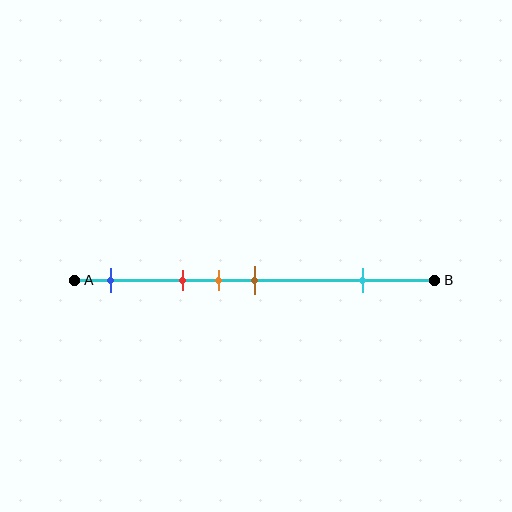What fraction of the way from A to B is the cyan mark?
The cyan mark is approximately 80% (0.8) of the way from A to B.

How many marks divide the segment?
There are 5 marks dividing the segment.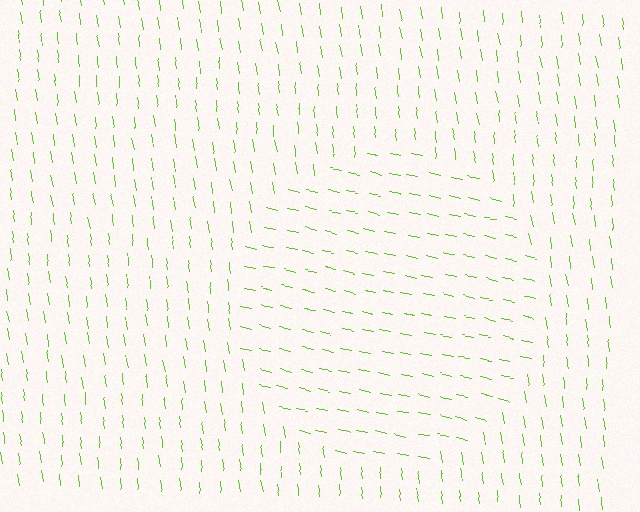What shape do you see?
I see a circle.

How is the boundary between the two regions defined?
The boundary is defined purely by a change in line orientation (approximately 69 degrees difference). All lines are the same color and thickness.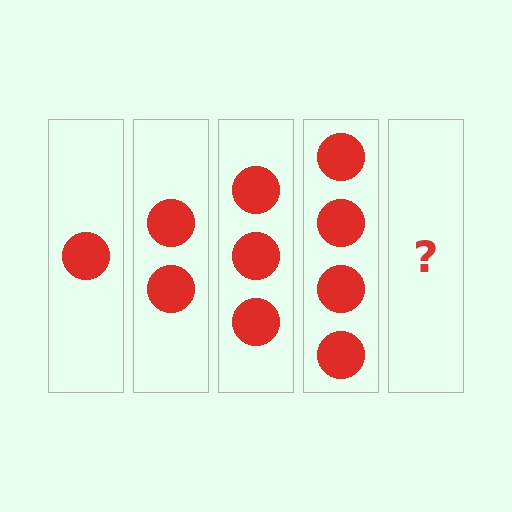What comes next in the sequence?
The next element should be 5 circles.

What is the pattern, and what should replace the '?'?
The pattern is that each step adds one more circle. The '?' should be 5 circles.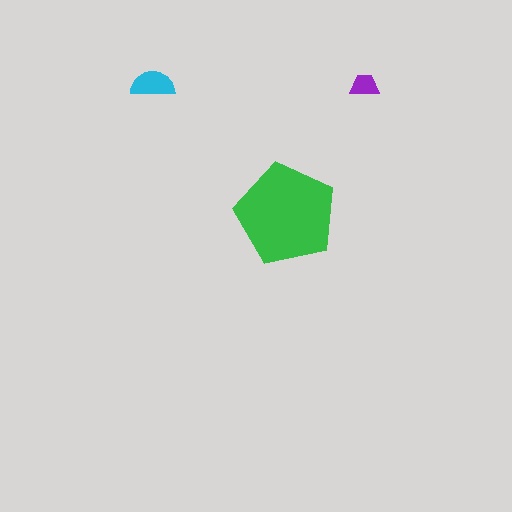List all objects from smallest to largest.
The purple trapezoid, the cyan semicircle, the green pentagon.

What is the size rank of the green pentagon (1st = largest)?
1st.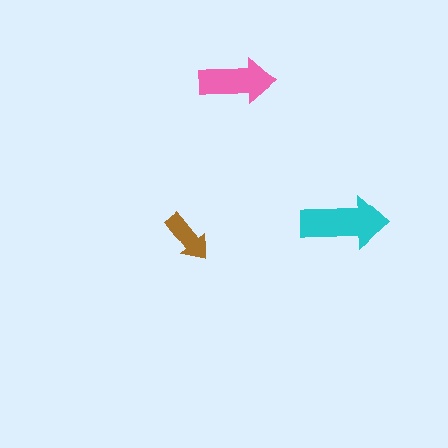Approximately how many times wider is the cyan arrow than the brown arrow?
About 1.5 times wider.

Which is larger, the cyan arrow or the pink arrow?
The cyan one.